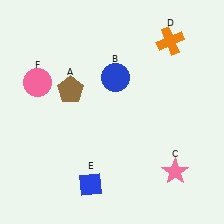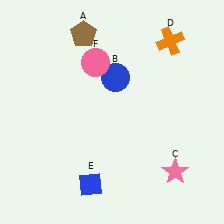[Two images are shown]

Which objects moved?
The objects that moved are: the brown pentagon (A), the pink circle (F).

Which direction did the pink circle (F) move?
The pink circle (F) moved right.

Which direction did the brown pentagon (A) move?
The brown pentagon (A) moved up.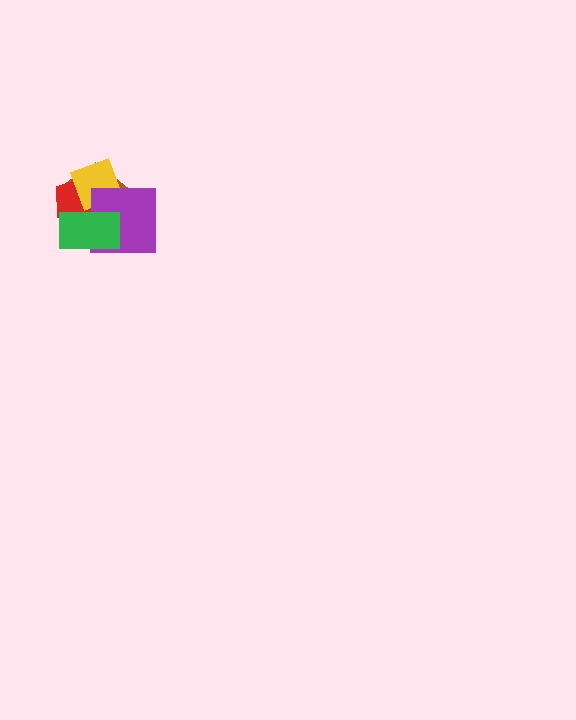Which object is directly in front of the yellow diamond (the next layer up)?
The purple square is directly in front of the yellow diamond.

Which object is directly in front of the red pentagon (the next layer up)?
The yellow diamond is directly in front of the red pentagon.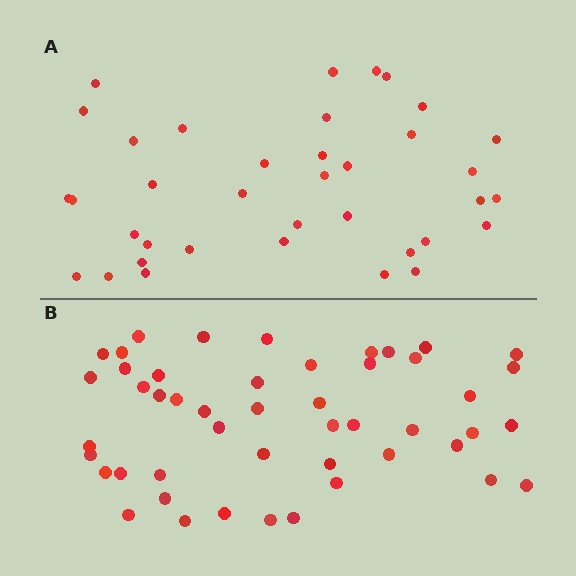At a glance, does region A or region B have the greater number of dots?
Region B (the bottom region) has more dots.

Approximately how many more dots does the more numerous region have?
Region B has roughly 12 or so more dots than region A.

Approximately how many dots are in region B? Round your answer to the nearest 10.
About 50 dots. (The exact count is 48, which rounds to 50.)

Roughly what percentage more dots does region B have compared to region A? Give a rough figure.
About 30% more.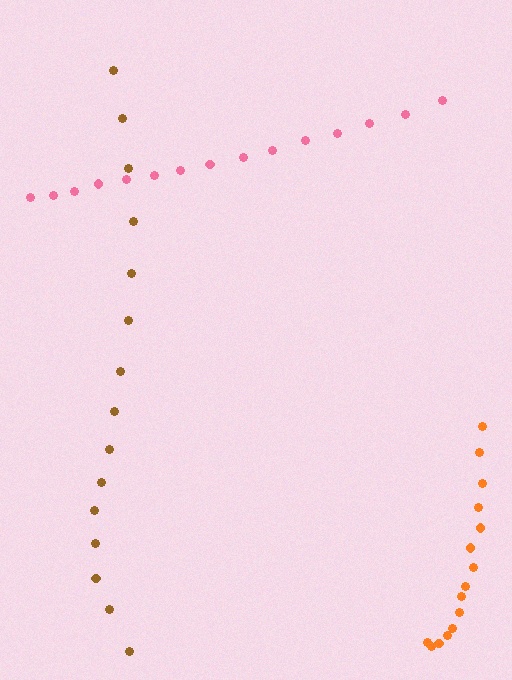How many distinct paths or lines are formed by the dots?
There are 3 distinct paths.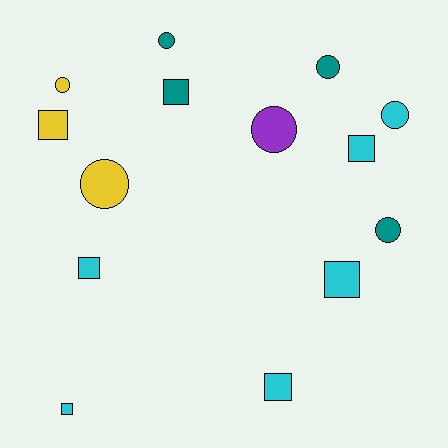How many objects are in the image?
There are 14 objects.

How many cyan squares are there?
There are 5 cyan squares.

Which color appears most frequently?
Cyan, with 6 objects.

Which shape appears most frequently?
Circle, with 7 objects.